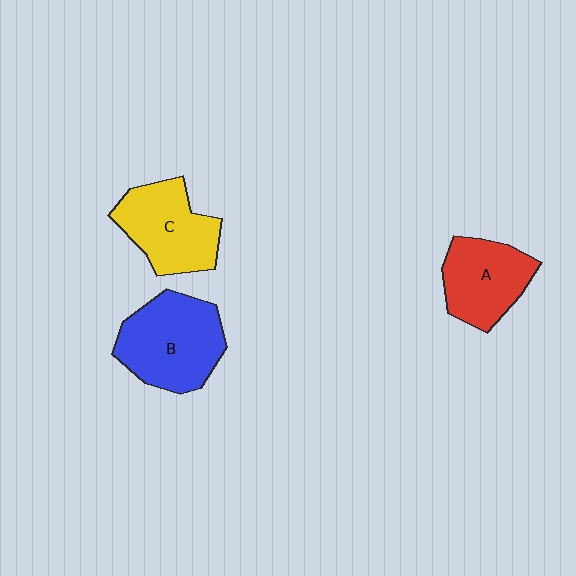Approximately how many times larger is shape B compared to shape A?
Approximately 1.3 times.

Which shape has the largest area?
Shape B (blue).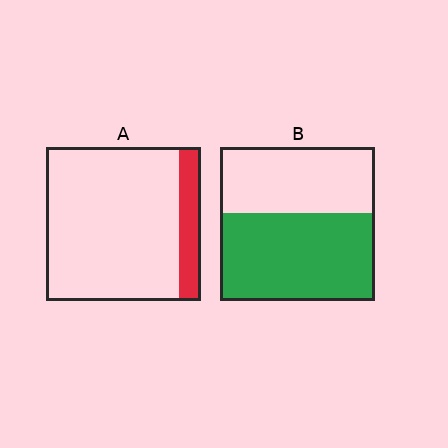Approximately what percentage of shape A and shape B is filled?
A is approximately 15% and B is approximately 55%.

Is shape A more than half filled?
No.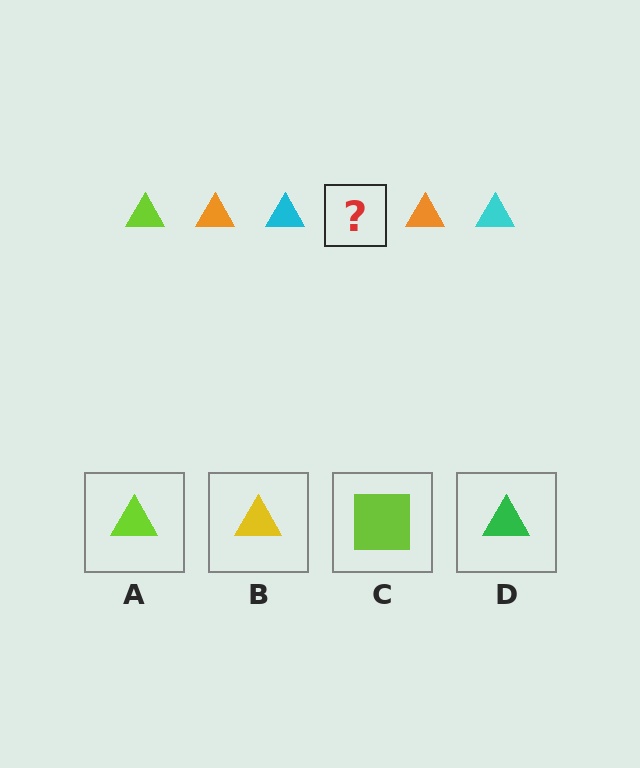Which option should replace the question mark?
Option A.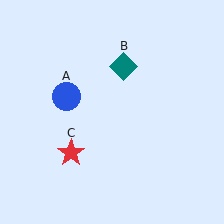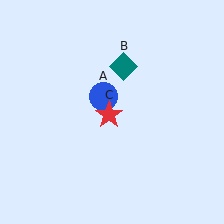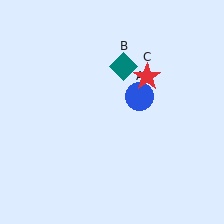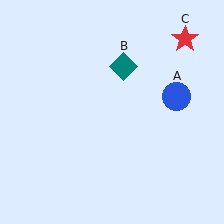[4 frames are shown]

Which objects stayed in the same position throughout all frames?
Teal diamond (object B) remained stationary.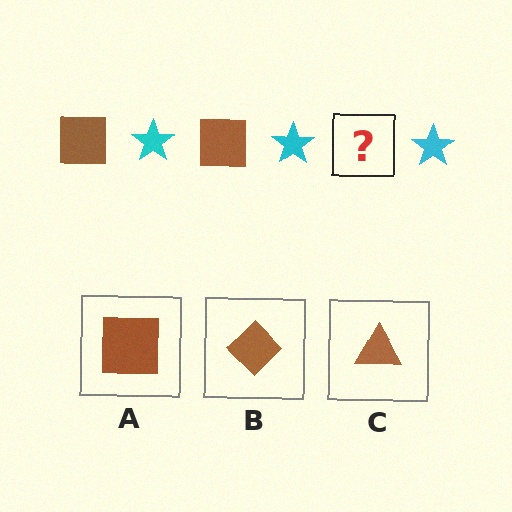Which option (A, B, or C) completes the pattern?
A.